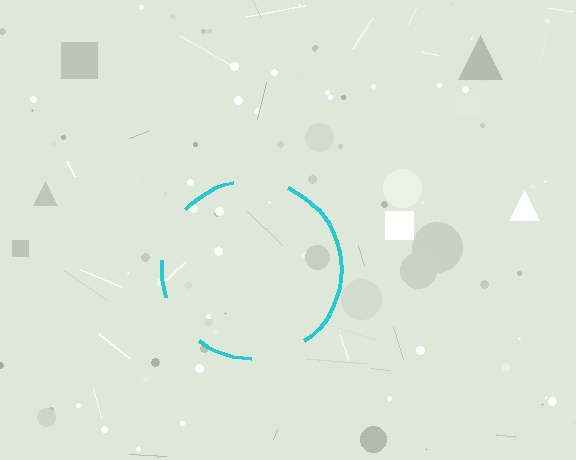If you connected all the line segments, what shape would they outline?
They would outline a circle.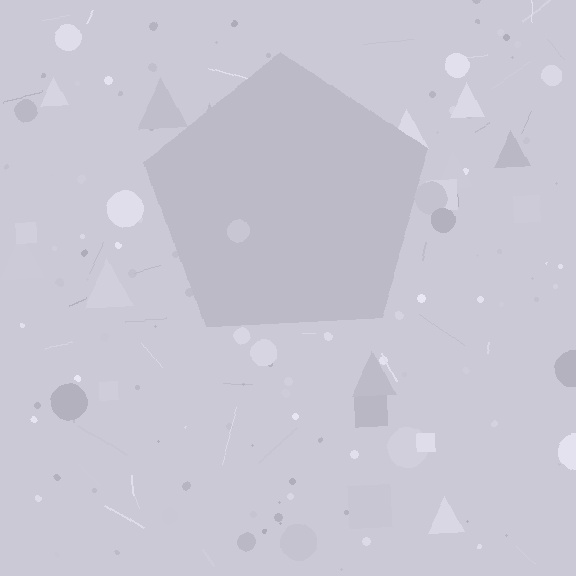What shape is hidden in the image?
A pentagon is hidden in the image.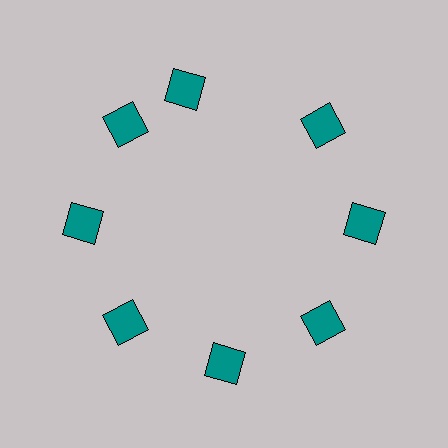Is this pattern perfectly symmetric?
No. The 8 teal squares are arranged in a ring, but one element near the 12 o'clock position is rotated out of alignment along the ring, breaking the 8-fold rotational symmetry.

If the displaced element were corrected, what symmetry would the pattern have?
It would have 8-fold rotational symmetry — the pattern would map onto itself every 45 degrees.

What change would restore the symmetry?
The symmetry would be restored by rotating it back into even spacing with its neighbors so that all 8 squares sit at equal angles and equal distance from the center.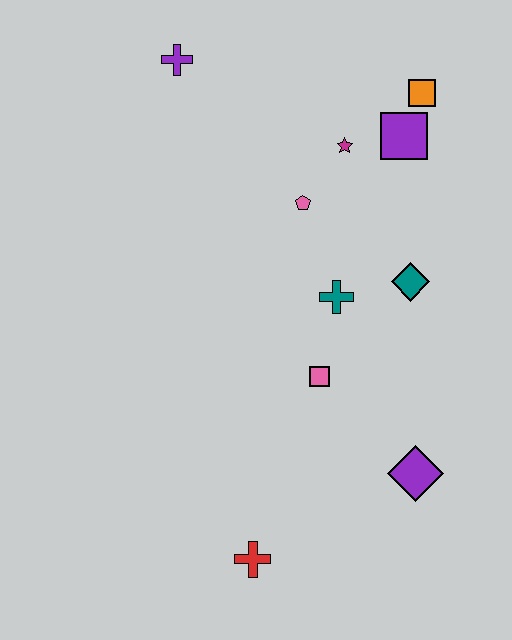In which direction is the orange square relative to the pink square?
The orange square is above the pink square.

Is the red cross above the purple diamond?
No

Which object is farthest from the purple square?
The red cross is farthest from the purple square.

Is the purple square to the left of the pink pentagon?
No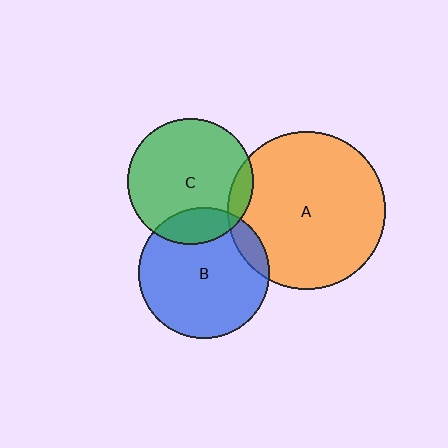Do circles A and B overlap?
Yes.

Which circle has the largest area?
Circle A (orange).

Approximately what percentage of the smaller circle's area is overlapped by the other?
Approximately 10%.